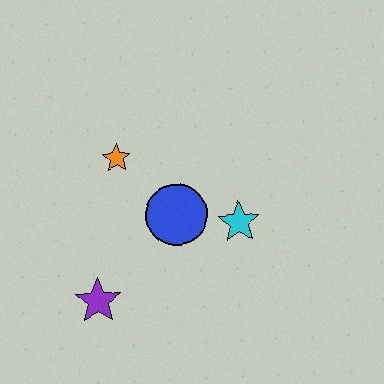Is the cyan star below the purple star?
No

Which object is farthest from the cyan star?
The purple star is farthest from the cyan star.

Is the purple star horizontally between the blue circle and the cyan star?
No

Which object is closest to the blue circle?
The cyan star is closest to the blue circle.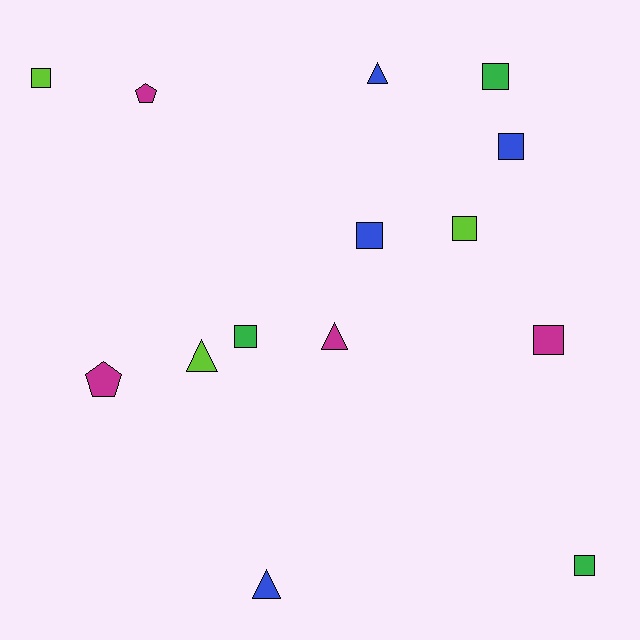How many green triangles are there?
There are no green triangles.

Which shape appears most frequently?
Square, with 8 objects.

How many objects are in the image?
There are 14 objects.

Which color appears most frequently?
Magenta, with 4 objects.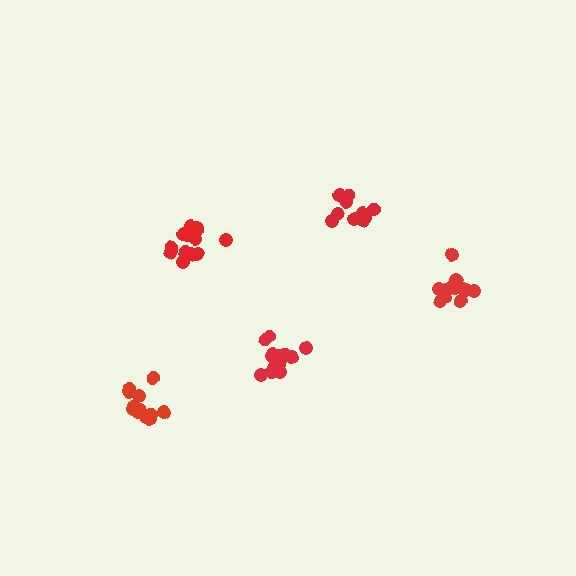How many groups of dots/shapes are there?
There are 5 groups.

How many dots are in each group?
Group 1: 14 dots, Group 2: 13 dots, Group 3: 10 dots, Group 4: 13 dots, Group 5: 12 dots (62 total).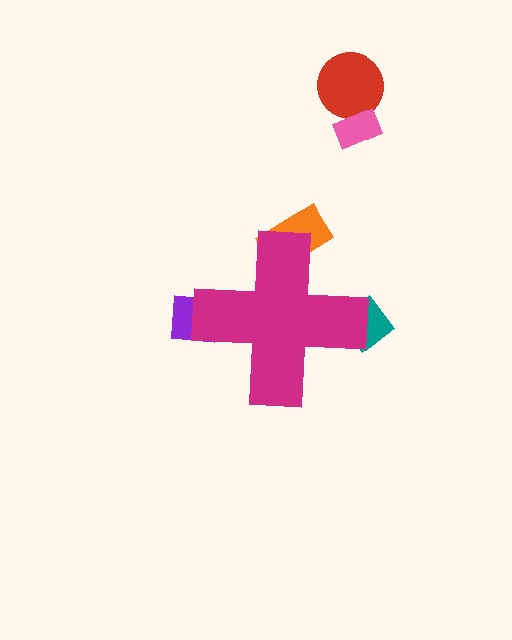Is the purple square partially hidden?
Yes, the purple square is partially hidden behind the magenta cross.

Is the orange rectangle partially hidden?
Yes, the orange rectangle is partially hidden behind the magenta cross.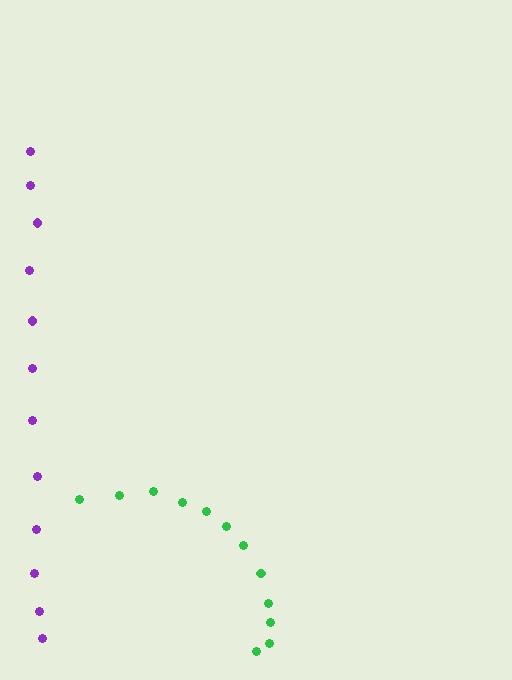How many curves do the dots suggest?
There are 2 distinct paths.